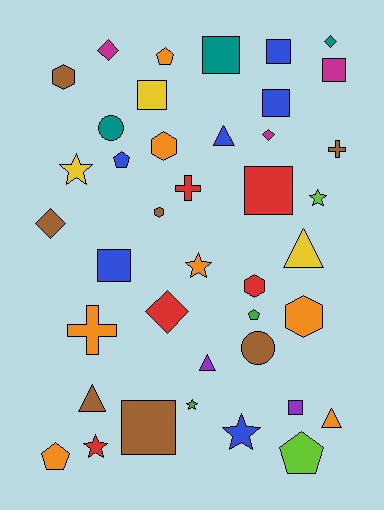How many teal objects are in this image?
There are 3 teal objects.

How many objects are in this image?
There are 40 objects.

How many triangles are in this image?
There are 5 triangles.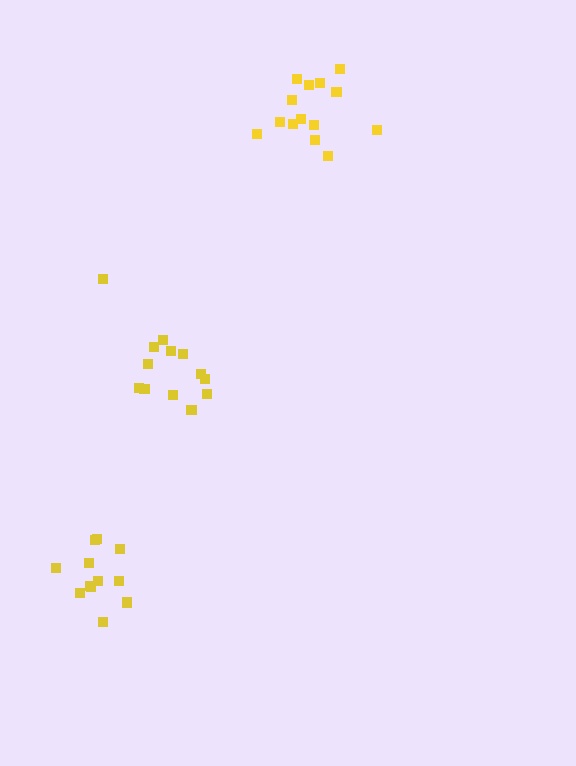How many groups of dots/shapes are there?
There are 3 groups.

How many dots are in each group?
Group 1: 13 dots, Group 2: 12 dots, Group 3: 14 dots (39 total).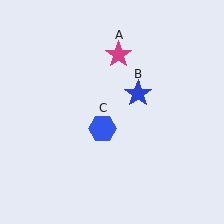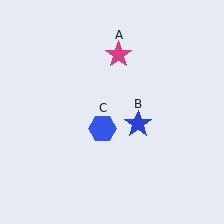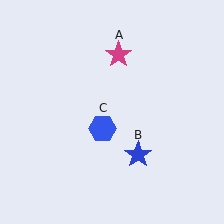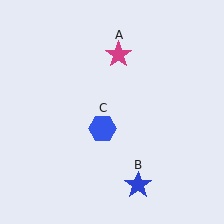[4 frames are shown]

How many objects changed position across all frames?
1 object changed position: blue star (object B).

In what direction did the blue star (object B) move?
The blue star (object B) moved down.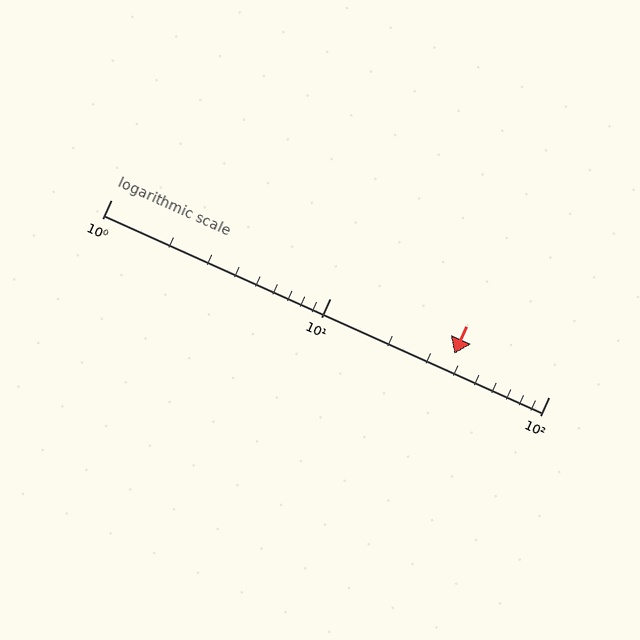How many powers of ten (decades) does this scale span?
The scale spans 2 decades, from 1 to 100.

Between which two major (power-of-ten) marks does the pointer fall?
The pointer is between 10 and 100.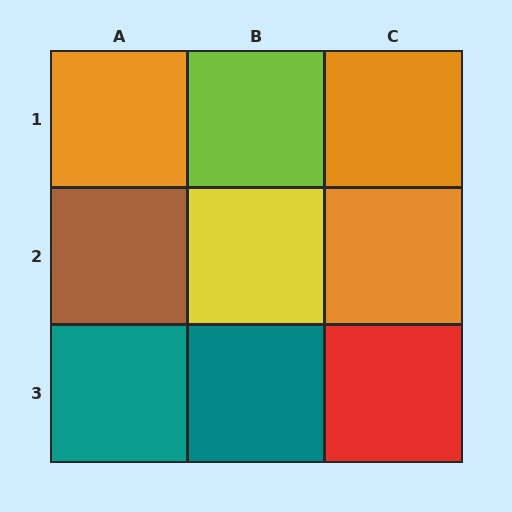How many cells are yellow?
1 cell is yellow.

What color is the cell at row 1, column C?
Orange.